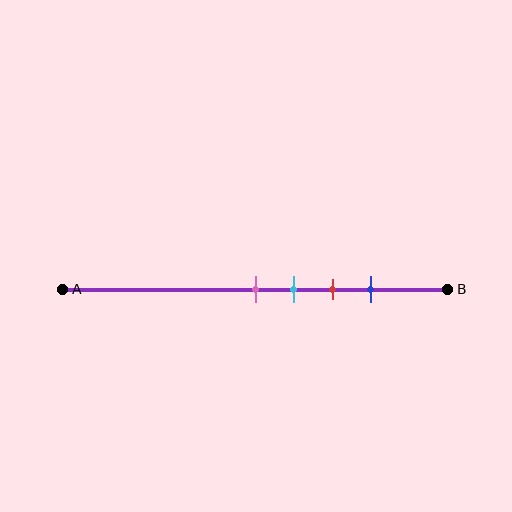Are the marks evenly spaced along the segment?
Yes, the marks are approximately evenly spaced.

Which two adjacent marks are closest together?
The pink and cyan marks are the closest adjacent pair.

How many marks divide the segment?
There are 4 marks dividing the segment.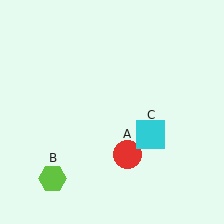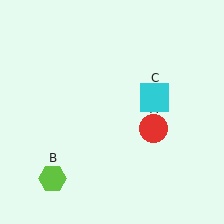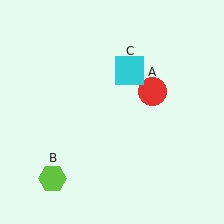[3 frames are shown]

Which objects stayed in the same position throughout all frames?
Lime hexagon (object B) remained stationary.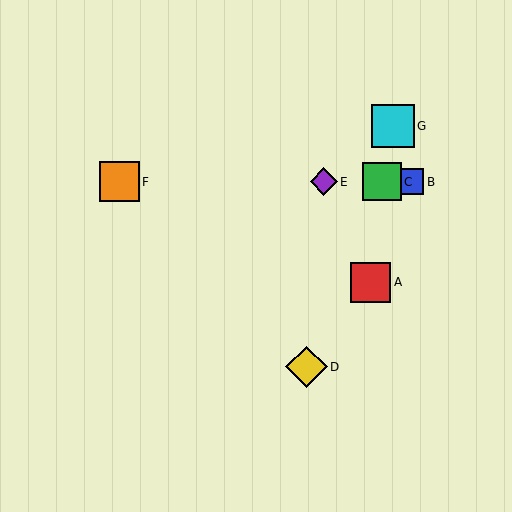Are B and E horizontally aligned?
Yes, both are at y≈182.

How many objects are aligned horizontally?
4 objects (B, C, E, F) are aligned horizontally.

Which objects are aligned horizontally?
Objects B, C, E, F are aligned horizontally.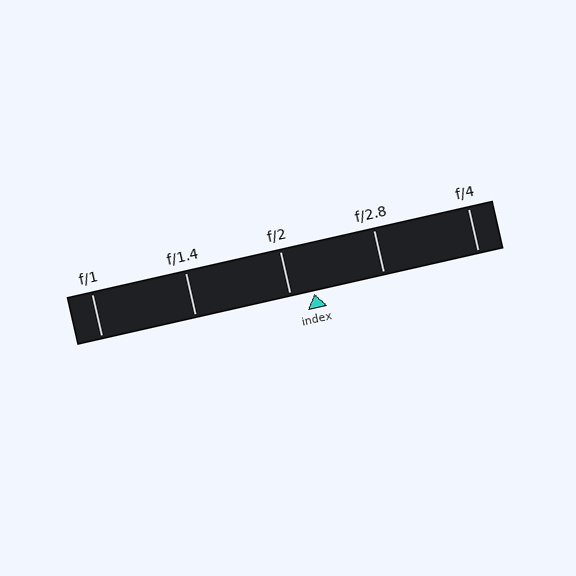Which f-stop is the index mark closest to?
The index mark is closest to f/2.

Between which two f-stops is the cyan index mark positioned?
The index mark is between f/2 and f/2.8.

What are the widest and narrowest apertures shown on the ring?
The widest aperture shown is f/1 and the narrowest is f/4.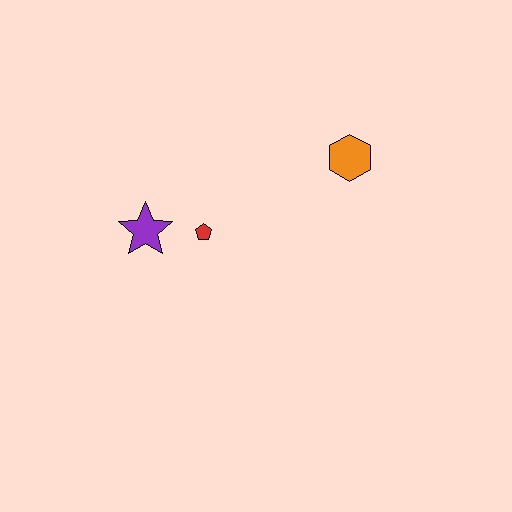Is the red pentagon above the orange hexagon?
No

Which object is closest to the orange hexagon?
The red pentagon is closest to the orange hexagon.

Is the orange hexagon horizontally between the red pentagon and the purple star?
No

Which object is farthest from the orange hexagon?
The purple star is farthest from the orange hexagon.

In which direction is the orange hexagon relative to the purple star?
The orange hexagon is to the right of the purple star.